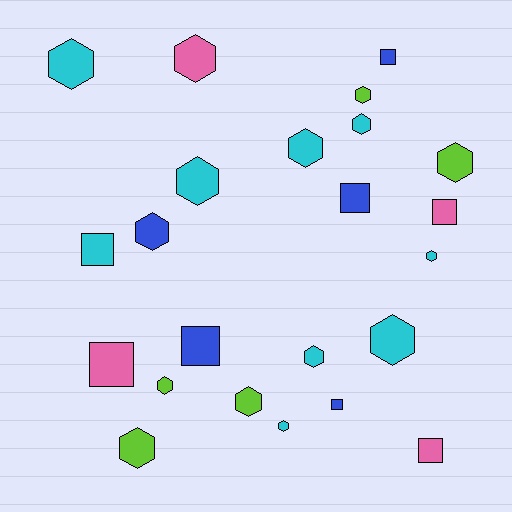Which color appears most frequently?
Cyan, with 9 objects.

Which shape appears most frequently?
Hexagon, with 15 objects.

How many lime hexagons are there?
There are 5 lime hexagons.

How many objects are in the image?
There are 23 objects.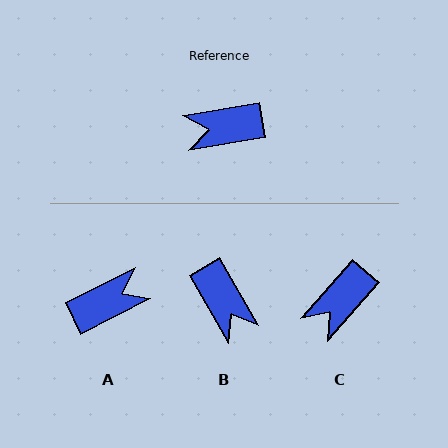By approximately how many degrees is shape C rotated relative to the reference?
Approximately 40 degrees counter-clockwise.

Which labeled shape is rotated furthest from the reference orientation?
A, about 162 degrees away.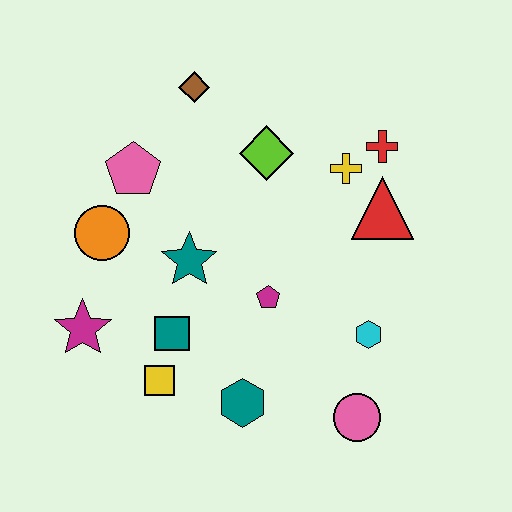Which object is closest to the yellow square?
The teal square is closest to the yellow square.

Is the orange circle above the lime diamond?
No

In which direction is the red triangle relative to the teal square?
The red triangle is to the right of the teal square.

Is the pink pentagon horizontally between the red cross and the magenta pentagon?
No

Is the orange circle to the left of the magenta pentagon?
Yes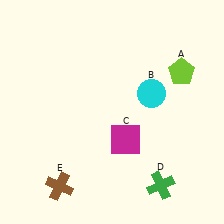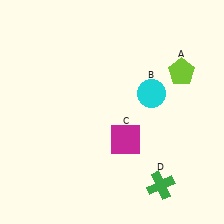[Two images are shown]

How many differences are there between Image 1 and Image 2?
There is 1 difference between the two images.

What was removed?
The brown cross (E) was removed in Image 2.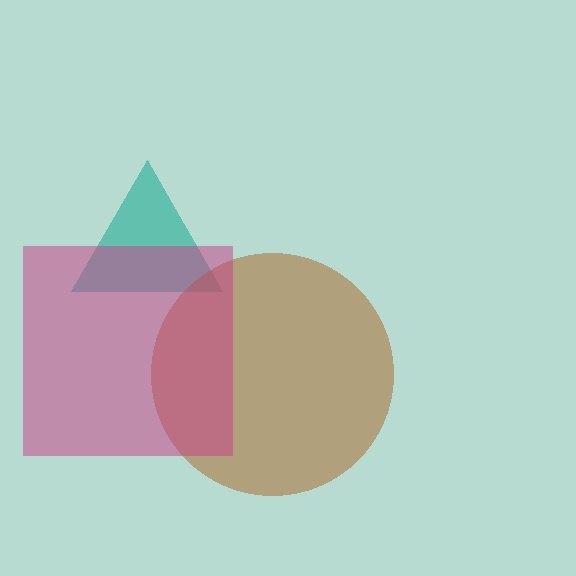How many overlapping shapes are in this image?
There are 3 overlapping shapes in the image.